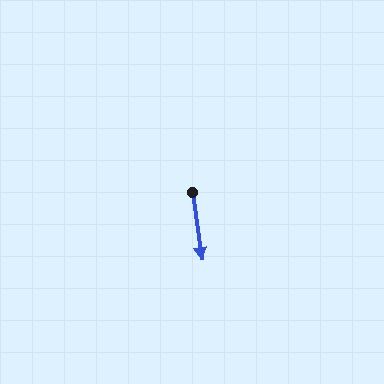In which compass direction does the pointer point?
South.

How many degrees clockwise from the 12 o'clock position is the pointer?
Approximately 172 degrees.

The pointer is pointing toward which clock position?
Roughly 6 o'clock.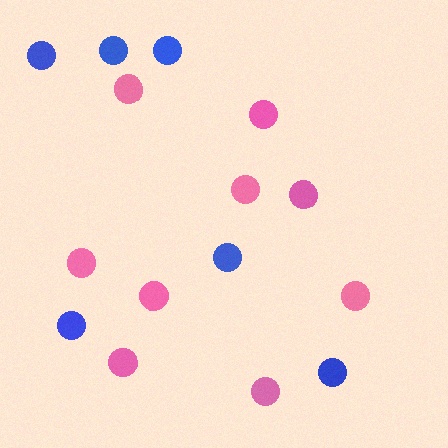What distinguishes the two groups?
There are 2 groups: one group of pink circles (9) and one group of blue circles (6).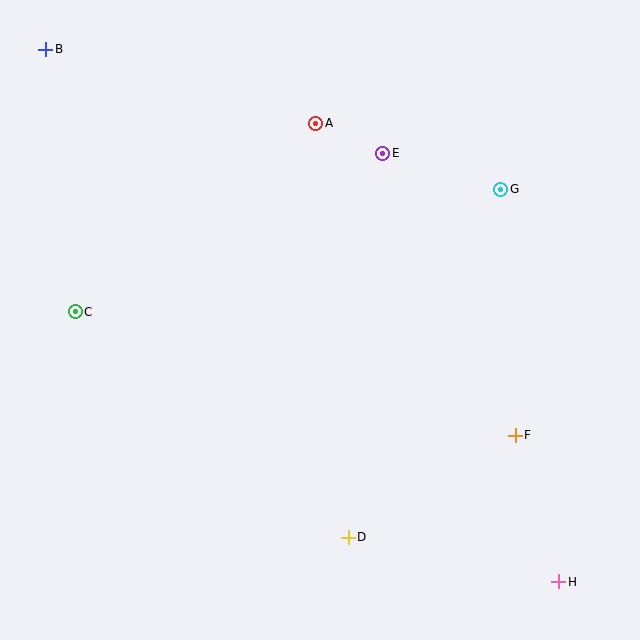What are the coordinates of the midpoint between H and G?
The midpoint between H and G is at (530, 385).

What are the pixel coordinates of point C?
Point C is at (75, 312).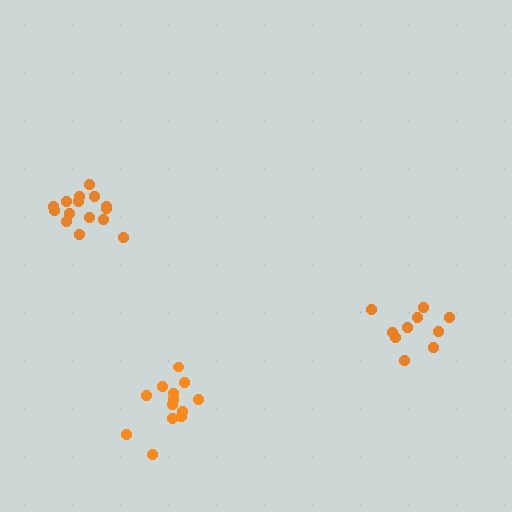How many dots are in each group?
Group 1: 13 dots, Group 2: 10 dots, Group 3: 15 dots (38 total).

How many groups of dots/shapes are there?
There are 3 groups.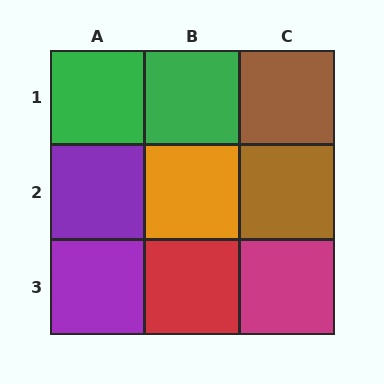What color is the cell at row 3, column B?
Red.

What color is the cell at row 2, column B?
Orange.